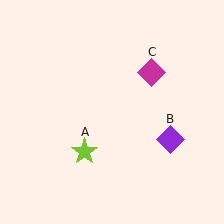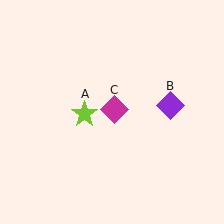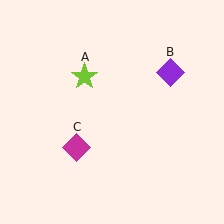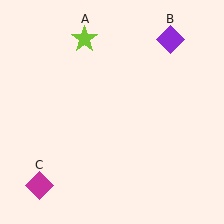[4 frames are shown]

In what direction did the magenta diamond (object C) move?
The magenta diamond (object C) moved down and to the left.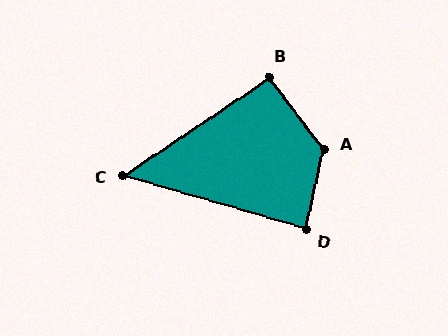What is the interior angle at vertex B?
Approximately 93 degrees (approximately right).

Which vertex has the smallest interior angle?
C, at approximately 50 degrees.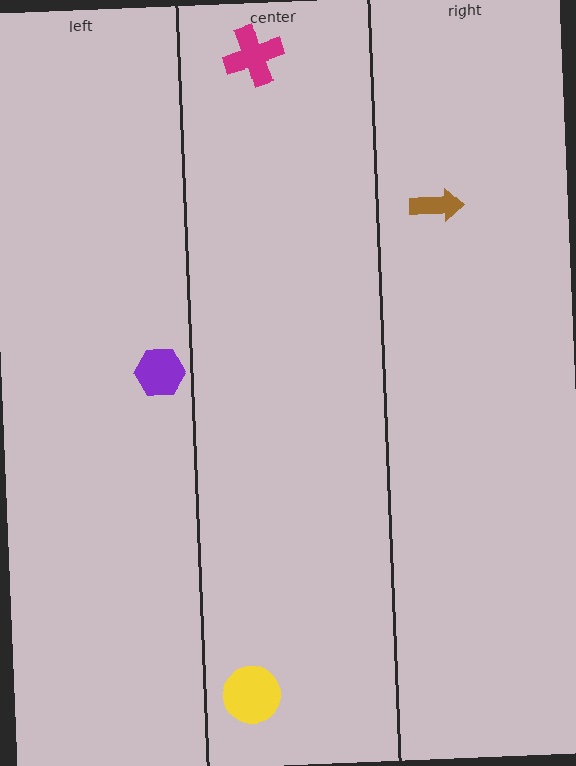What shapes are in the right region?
The brown arrow.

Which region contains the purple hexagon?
The left region.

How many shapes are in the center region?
2.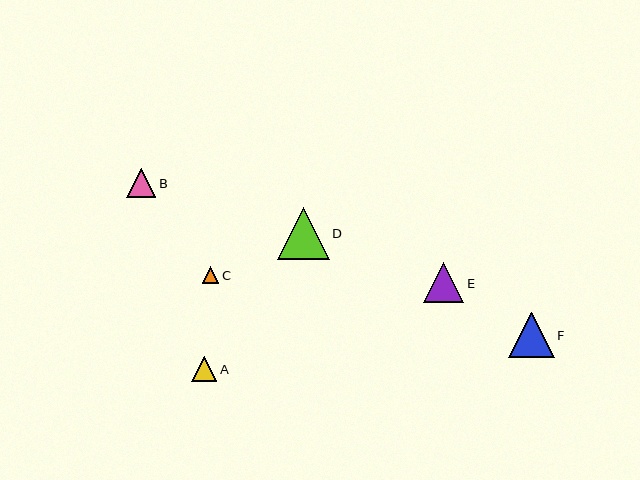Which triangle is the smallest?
Triangle C is the smallest with a size of approximately 16 pixels.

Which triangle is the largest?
Triangle D is the largest with a size of approximately 52 pixels.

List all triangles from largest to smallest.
From largest to smallest: D, F, E, B, A, C.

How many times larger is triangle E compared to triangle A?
Triangle E is approximately 1.6 times the size of triangle A.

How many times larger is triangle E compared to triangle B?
Triangle E is approximately 1.4 times the size of triangle B.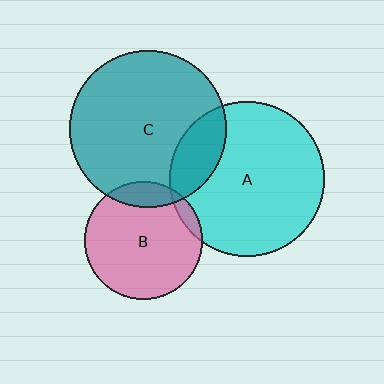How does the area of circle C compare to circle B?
Approximately 1.8 times.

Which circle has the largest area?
Circle C (teal).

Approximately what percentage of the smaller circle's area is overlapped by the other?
Approximately 20%.